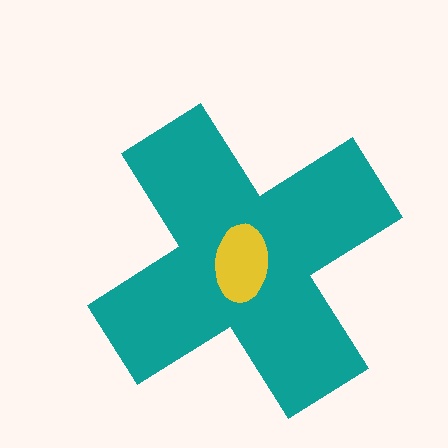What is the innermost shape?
The yellow ellipse.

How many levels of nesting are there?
2.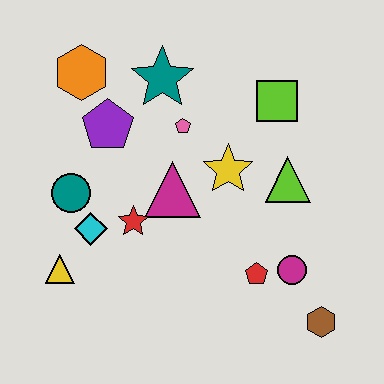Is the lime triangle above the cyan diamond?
Yes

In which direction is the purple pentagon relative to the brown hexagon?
The purple pentagon is to the left of the brown hexagon.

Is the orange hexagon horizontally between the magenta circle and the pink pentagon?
No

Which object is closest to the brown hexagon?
The magenta circle is closest to the brown hexagon.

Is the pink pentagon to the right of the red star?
Yes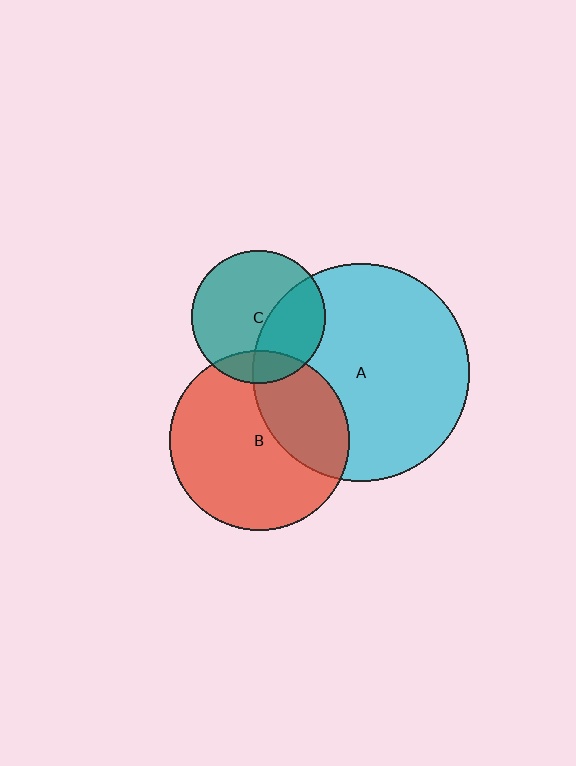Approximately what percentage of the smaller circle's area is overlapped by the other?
Approximately 35%.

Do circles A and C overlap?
Yes.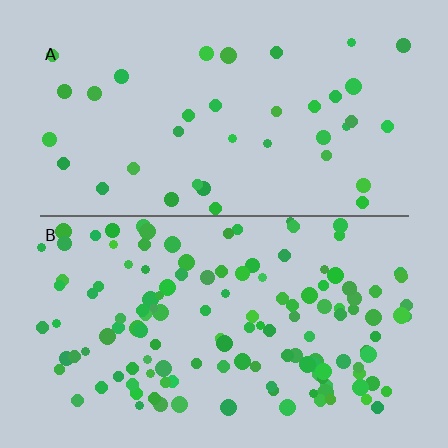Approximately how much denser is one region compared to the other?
Approximately 3.5× — region B over region A.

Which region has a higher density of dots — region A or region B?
B (the bottom).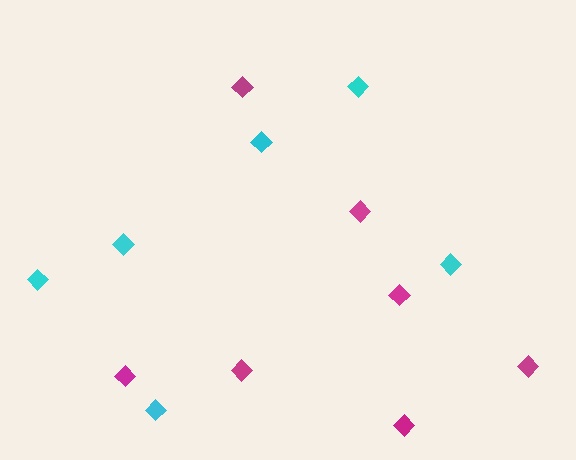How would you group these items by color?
There are 2 groups: one group of cyan diamonds (6) and one group of magenta diamonds (7).